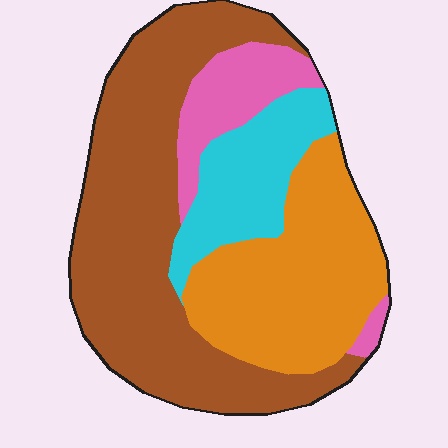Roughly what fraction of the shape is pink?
Pink covers 11% of the shape.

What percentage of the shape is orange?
Orange covers around 30% of the shape.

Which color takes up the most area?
Brown, at roughly 45%.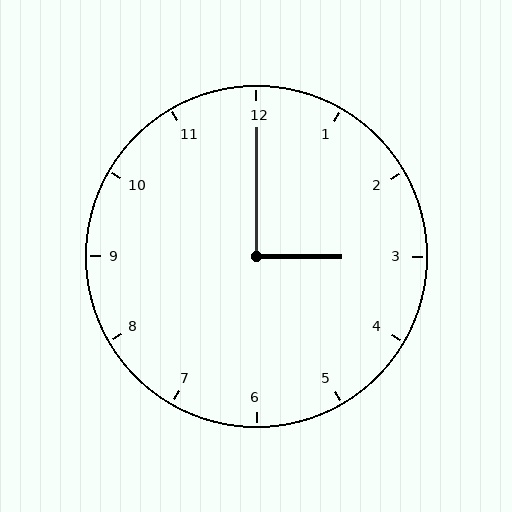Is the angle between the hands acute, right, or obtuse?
It is right.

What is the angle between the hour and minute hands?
Approximately 90 degrees.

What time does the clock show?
3:00.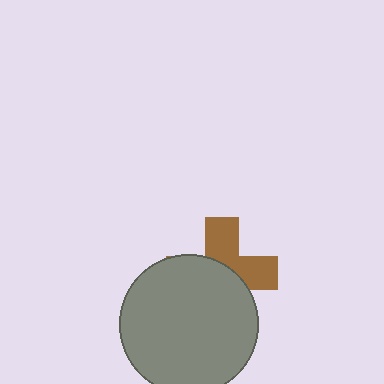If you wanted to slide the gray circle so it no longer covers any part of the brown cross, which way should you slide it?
Slide it down — that is the most direct way to separate the two shapes.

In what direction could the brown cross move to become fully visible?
The brown cross could move up. That would shift it out from behind the gray circle entirely.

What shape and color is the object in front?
The object in front is a gray circle.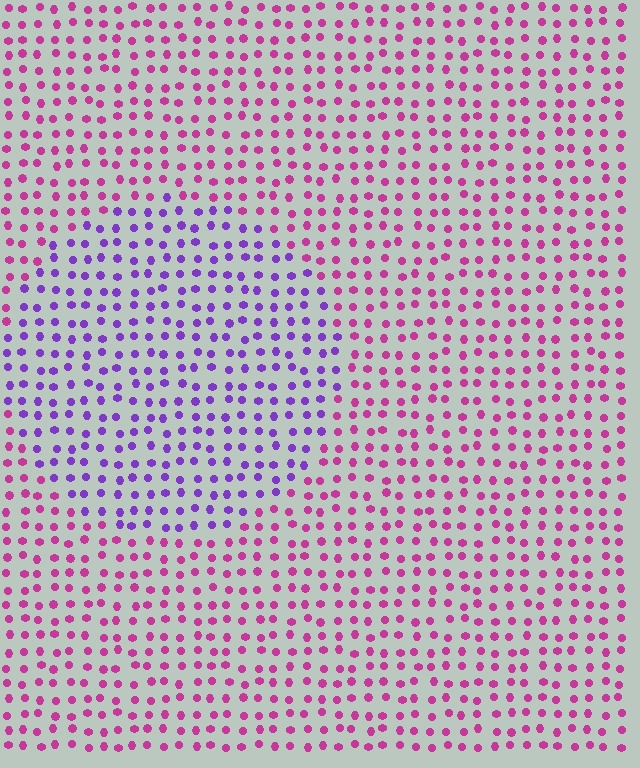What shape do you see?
I see a circle.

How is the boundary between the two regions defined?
The boundary is defined purely by a slight shift in hue (about 47 degrees). Spacing, size, and orientation are identical on both sides.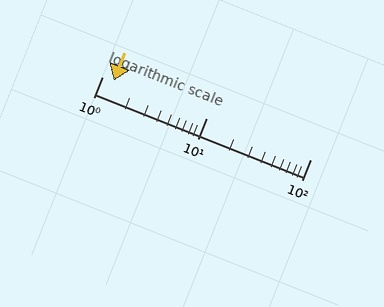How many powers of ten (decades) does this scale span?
The scale spans 2 decades, from 1 to 100.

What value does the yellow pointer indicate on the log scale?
The pointer indicates approximately 1.3.